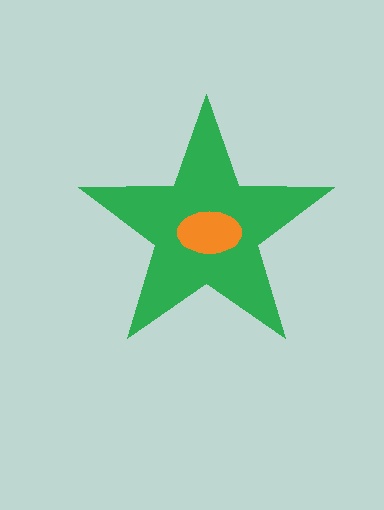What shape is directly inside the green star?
The orange ellipse.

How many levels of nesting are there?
2.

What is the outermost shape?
The green star.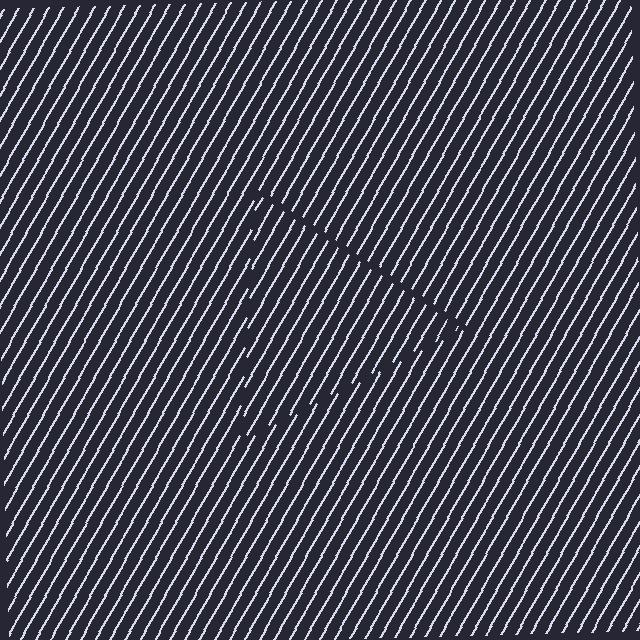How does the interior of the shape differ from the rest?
The interior of the shape contains the same grating, shifted by half a period — the contour is defined by the phase discontinuity where line-ends from the inner and outer gratings abut.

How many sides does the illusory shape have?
3 sides — the line-ends trace a triangle.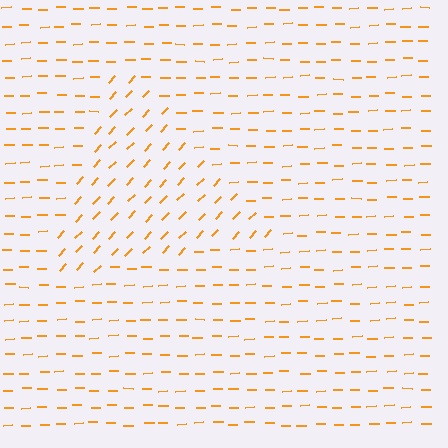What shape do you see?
I see a triangle.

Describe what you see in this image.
The image is filled with small orange line segments. A triangle region in the image has lines oriented differently from the surrounding lines, creating a visible texture boundary.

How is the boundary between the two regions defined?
The boundary is defined purely by a change in line orientation (approximately 45 degrees difference). All lines are the same color and thickness.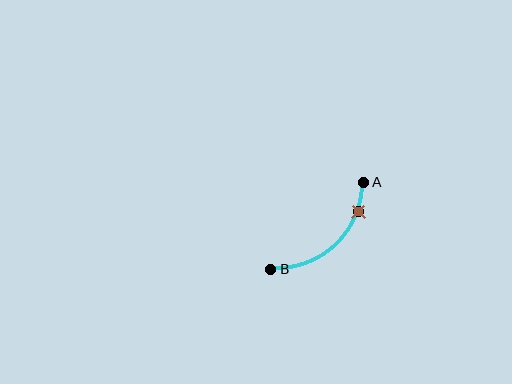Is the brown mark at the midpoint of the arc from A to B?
No. The brown mark lies on the arc but is closer to endpoint A. The arc midpoint would be at the point on the curve equidistant along the arc from both A and B.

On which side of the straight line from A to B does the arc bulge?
The arc bulges below and to the right of the straight line connecting A and B.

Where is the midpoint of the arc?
The arc midpoint is the point on the curve farthest from the straight line joining A and B. It sits below and to the right of that line.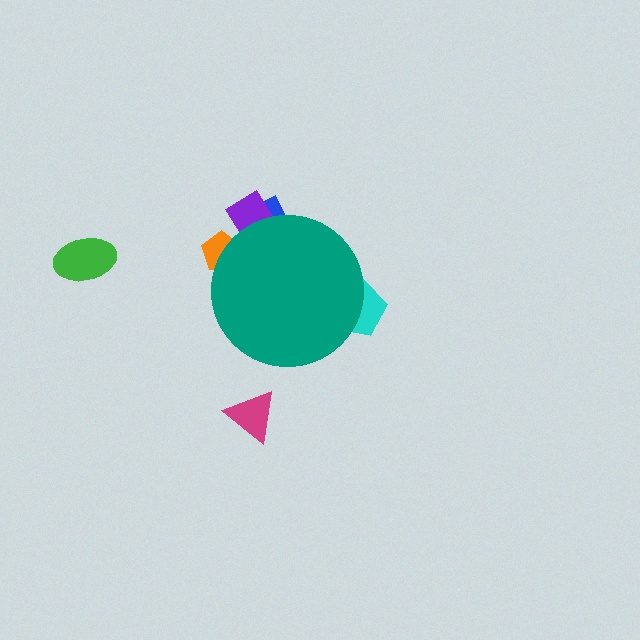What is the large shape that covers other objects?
A teal circle.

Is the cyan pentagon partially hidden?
Yes, the cyan pentagon is partially hidden behind the teal circle.